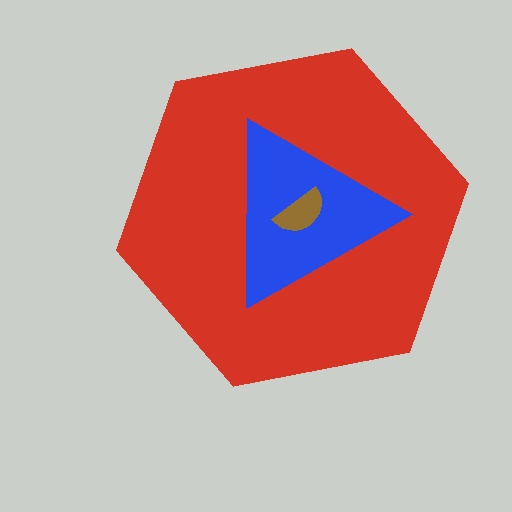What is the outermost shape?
The red hexagon.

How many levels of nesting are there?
3.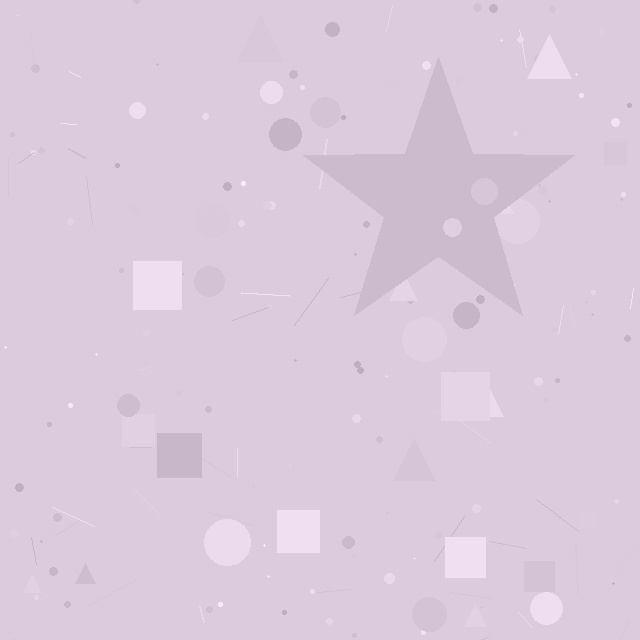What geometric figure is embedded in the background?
A star is embedded in the background.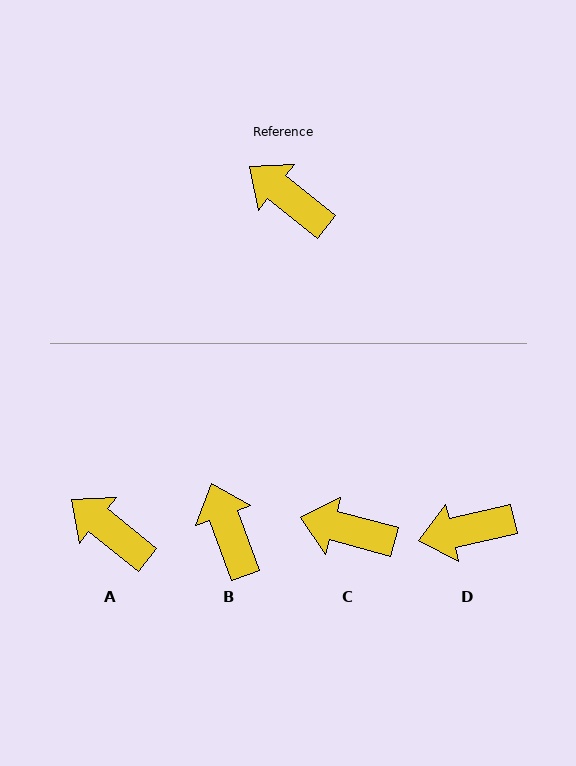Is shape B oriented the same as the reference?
No, it is off by about 31 degrees.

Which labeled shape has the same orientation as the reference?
A.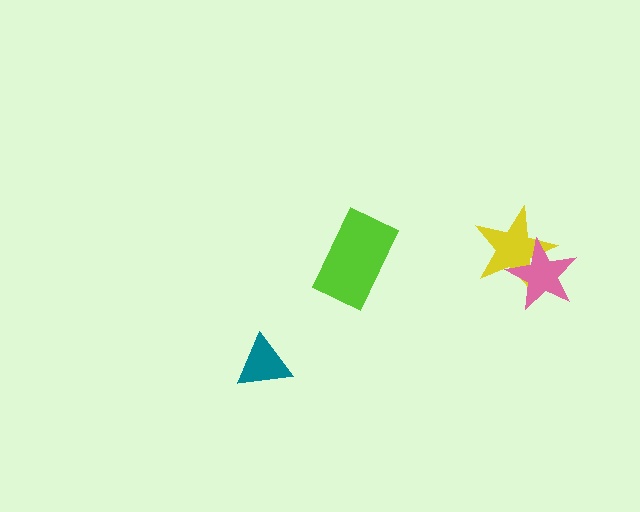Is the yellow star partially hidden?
Yes, it is partially covered by another shape.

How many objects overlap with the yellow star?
1 object overlaps with the yellow star.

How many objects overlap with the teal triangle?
0 objects overlap with the teal triangle.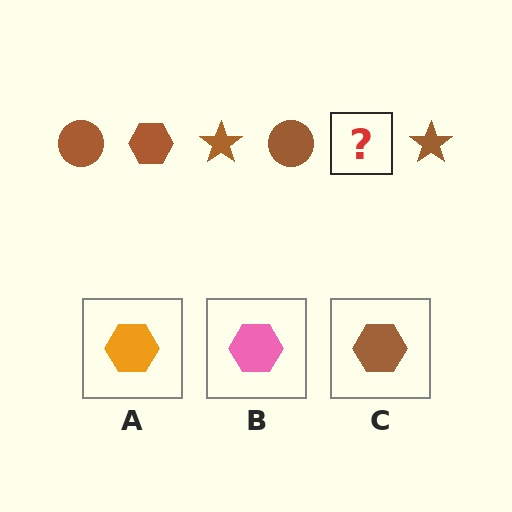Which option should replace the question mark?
Option C.